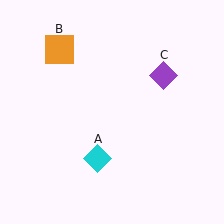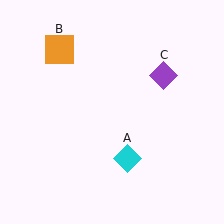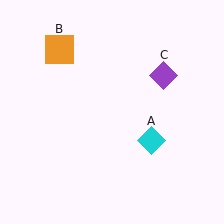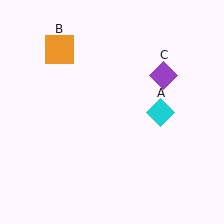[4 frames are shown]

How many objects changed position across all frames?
1 object changed position: cyan diamond (object A).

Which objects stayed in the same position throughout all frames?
Orange square (object B) and purple diamond (object C) remained stationary.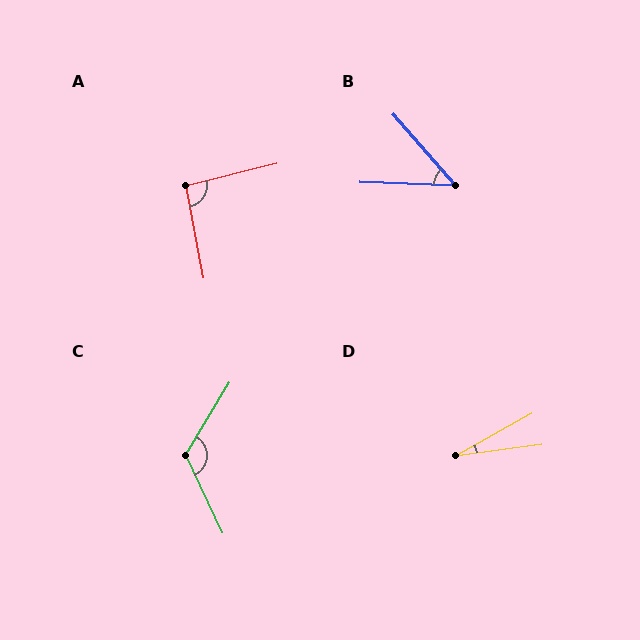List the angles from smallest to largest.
D (21°), B (46°), A (93°), C (124°).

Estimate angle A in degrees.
Approximately 93 degrees.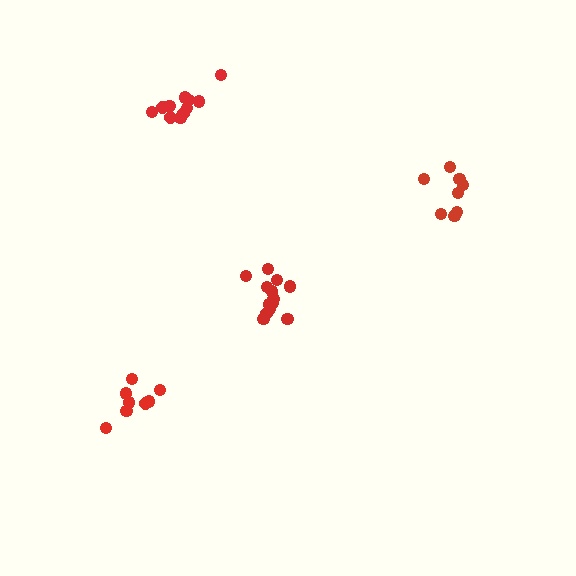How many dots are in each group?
Group 1: 8 dots, Group 2: 8 dots, Group 3: 12 dots, Group 4: 13 dots (41 total).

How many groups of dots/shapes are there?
There are 4 groups.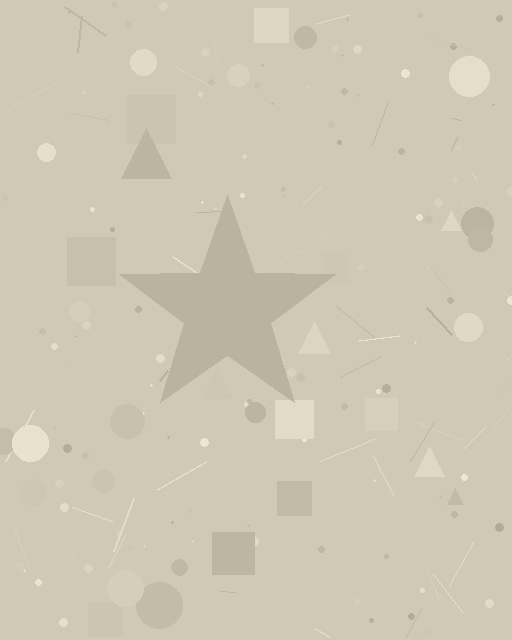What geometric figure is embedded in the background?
A star is embedded in the background.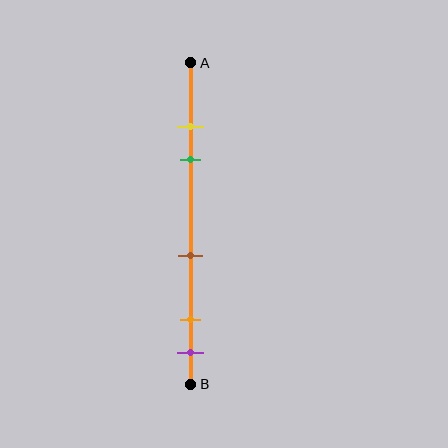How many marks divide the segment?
There are 5 marks dividing the segment.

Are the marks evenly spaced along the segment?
No, the marks are not evenly spaced.